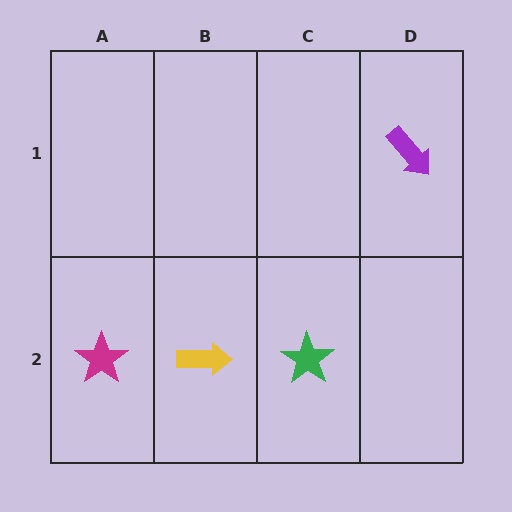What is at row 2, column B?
A yellow arrow.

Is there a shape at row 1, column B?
No, that cell is empty.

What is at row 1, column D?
A purple arrow.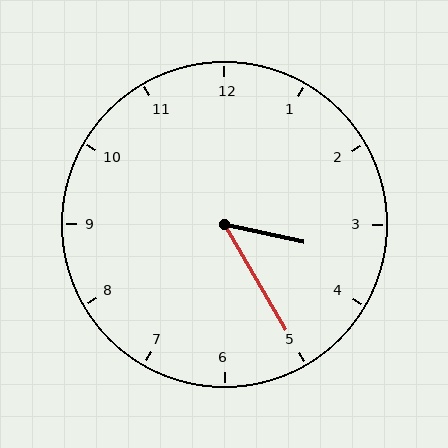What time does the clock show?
3:25.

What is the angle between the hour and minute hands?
Approximately 48 degrees.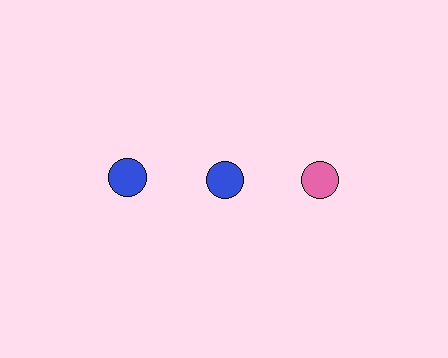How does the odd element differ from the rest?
It has a different color: pink instead of blue.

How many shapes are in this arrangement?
There are 3 shapes arranged in a grid pattern.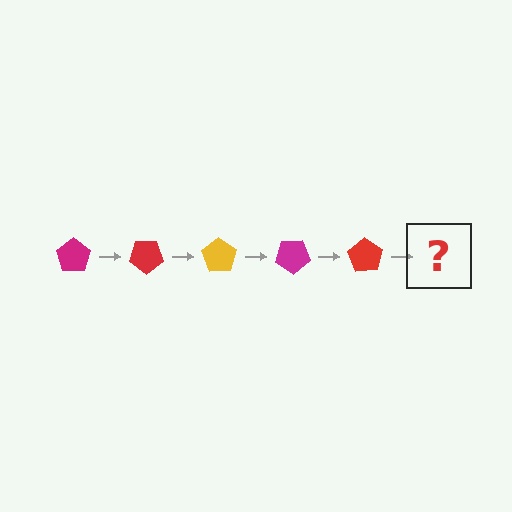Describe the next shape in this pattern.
It should be a yellow pentagon, rotated 175 degrees from the start.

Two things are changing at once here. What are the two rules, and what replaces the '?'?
The two rules are that it rotates 35 degrees each step and the color cycles through magenta, red, and yellow. The '?' should be a yellow pentagon, rotated 175 degrees from the start.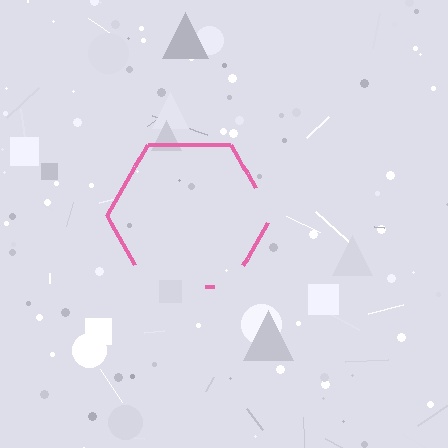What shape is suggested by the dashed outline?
The dashed outline suggests a hexagon.